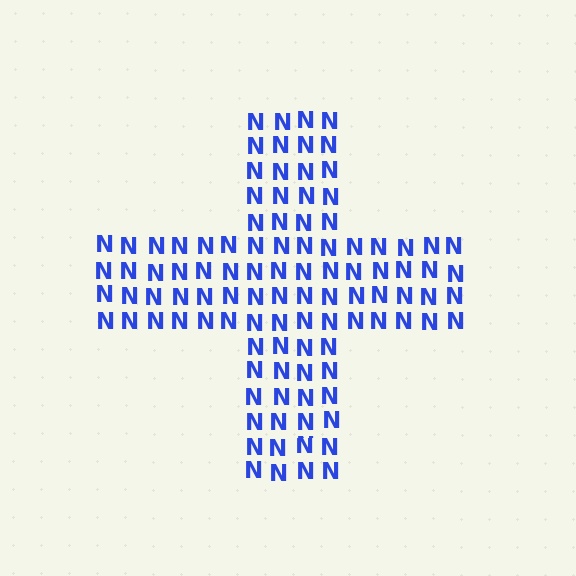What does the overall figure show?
The overall figure shows a cross.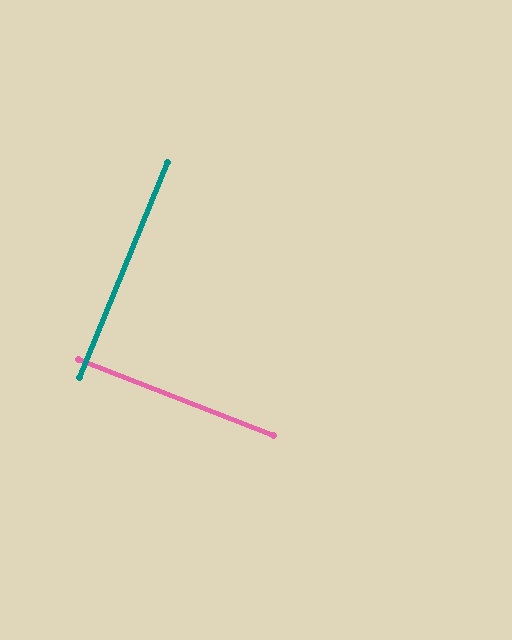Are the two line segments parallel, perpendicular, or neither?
Perpendicular — they meet at approximately 89°.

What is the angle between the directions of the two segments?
Approximately 89 degrees.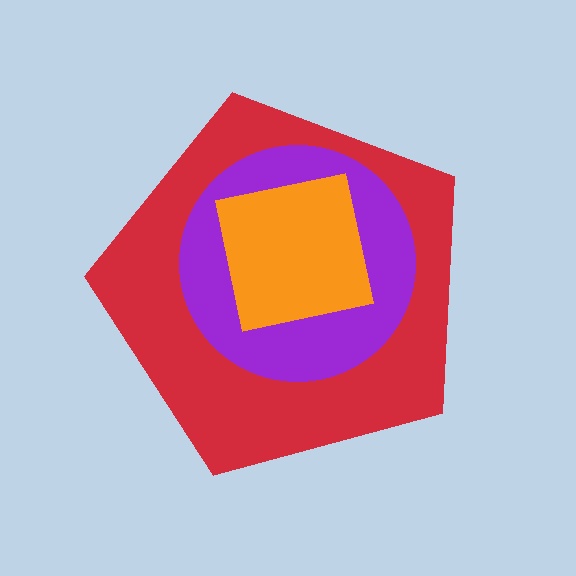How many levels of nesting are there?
3.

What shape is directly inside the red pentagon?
The purple circle.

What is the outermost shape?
The red pentagon.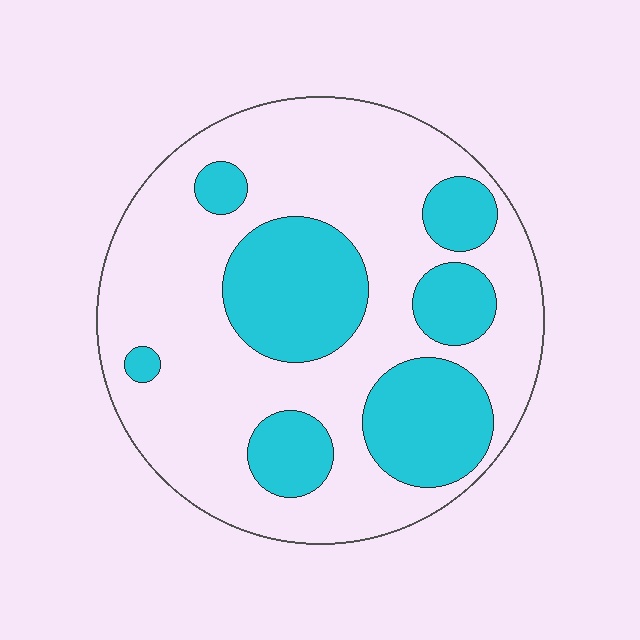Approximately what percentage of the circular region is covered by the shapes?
Approximately 30%.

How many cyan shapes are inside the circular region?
7.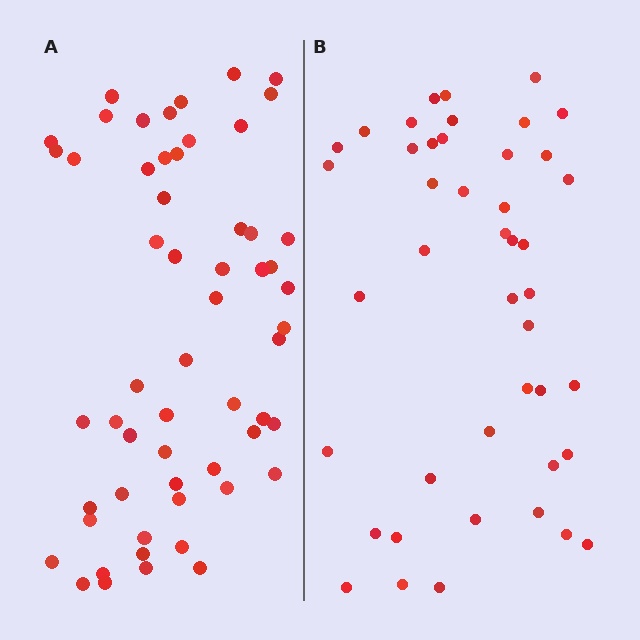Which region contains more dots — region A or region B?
Region A (the left region) has more dots.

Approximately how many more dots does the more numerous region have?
Region A has approximately 15 more dots than region B.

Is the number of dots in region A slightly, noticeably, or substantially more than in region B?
Region A has noticeably more, but not dramatically so. The ratio is roughly 1.3 to 1.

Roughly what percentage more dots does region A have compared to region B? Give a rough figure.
About 30% more.